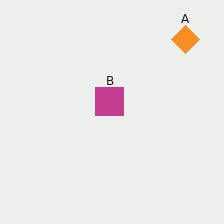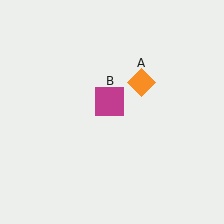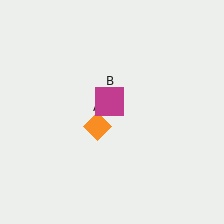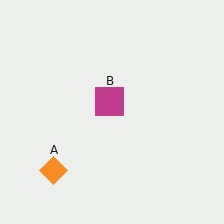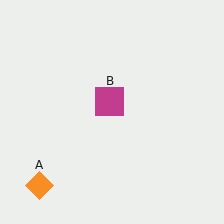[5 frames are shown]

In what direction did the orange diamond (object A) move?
The orange diamond (object A) moved down and to the left.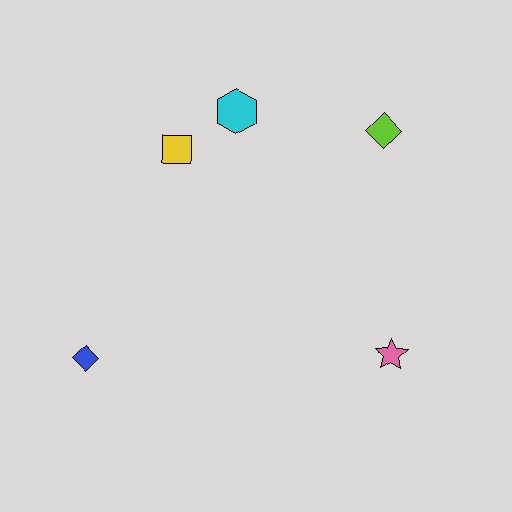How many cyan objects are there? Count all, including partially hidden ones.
There is 1 cyan object.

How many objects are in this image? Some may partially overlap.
There are 5 objects.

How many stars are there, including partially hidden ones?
There is 1 star.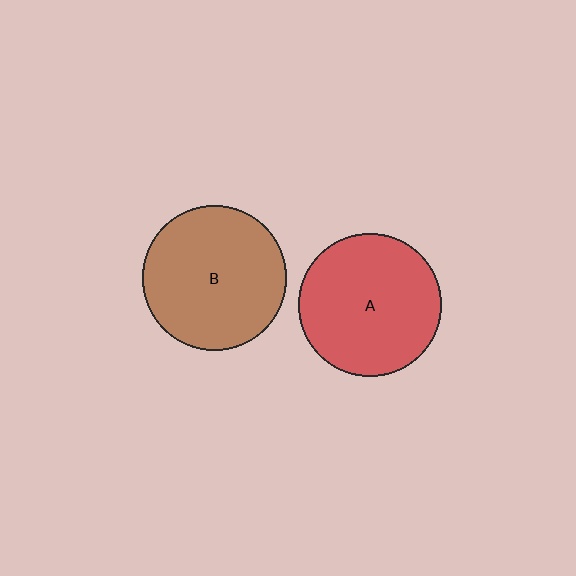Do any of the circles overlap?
No, none of the circles overlap.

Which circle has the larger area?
Circle B (brown).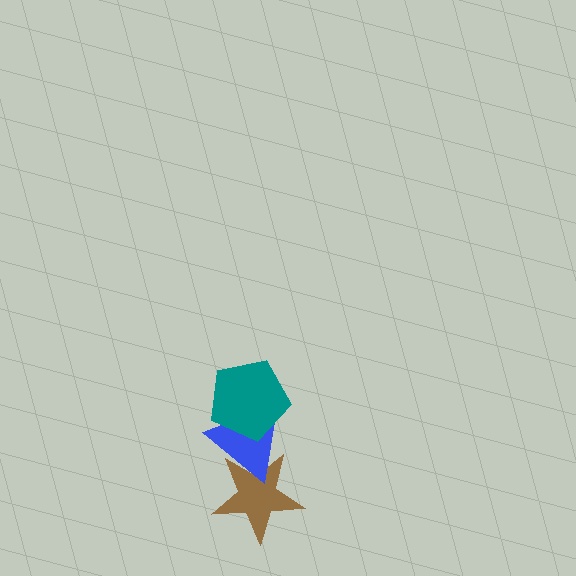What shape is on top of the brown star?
The blue triangle is on top of the brown star.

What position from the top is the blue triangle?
The blue triangle is 2nd from the top.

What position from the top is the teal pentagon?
The teal pentagon is 1st from the top.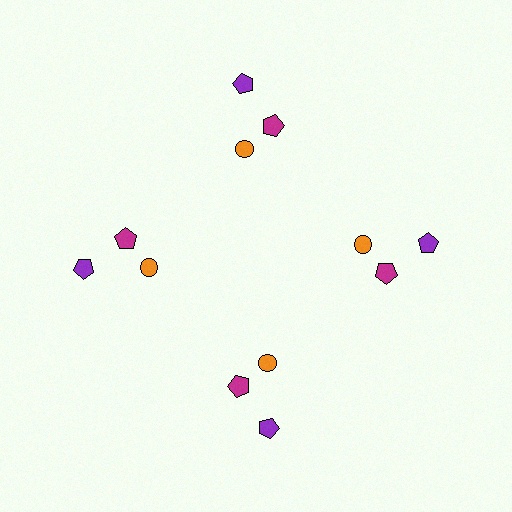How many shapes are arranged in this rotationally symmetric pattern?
There are 12 shapes, arranged in 4 groups of 3.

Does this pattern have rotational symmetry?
Yes, this pattern has 4-fold rotational symmetry. It looks the same after rotating 90 degrees around the center.